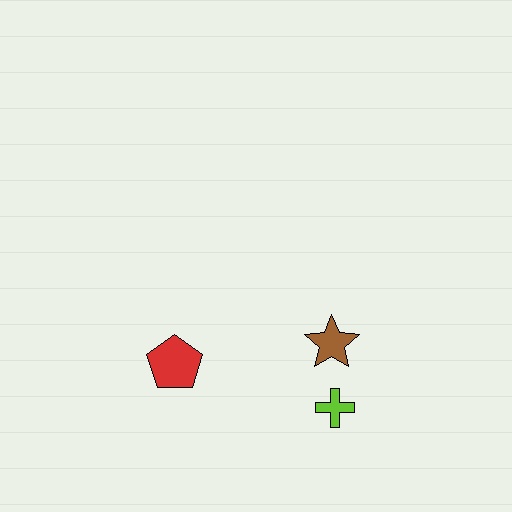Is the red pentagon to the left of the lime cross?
Yes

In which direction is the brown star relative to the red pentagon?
The brown star is to the right of the red pentagon.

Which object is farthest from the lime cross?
The red pentagon is farthest from the lime cross.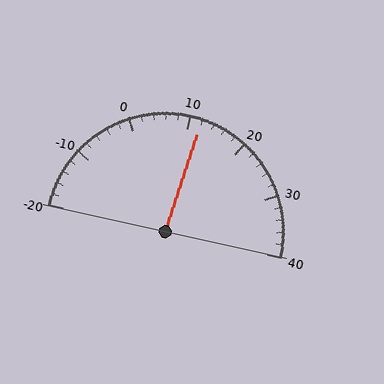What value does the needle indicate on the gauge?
The needle indicates approximately 12.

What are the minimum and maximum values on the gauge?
The gauge ranges from -20 to 40.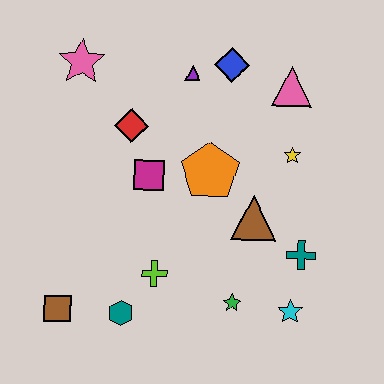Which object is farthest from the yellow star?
The brown square is farthest from the yellow star.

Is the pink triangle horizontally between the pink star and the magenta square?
No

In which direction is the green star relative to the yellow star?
The green star is below the yellow star.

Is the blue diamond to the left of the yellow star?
Yes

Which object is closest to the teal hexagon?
The lime cross is closest to the teal hexagon.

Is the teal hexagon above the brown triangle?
No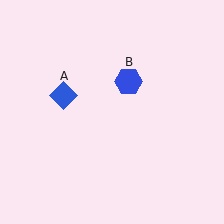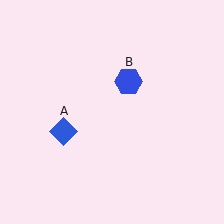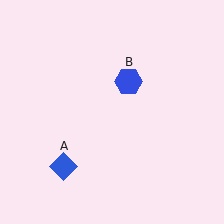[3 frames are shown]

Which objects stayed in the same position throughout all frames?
Blue hexagon (object B) remained stationary.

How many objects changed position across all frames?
1 object changed position: blue diamond (object A).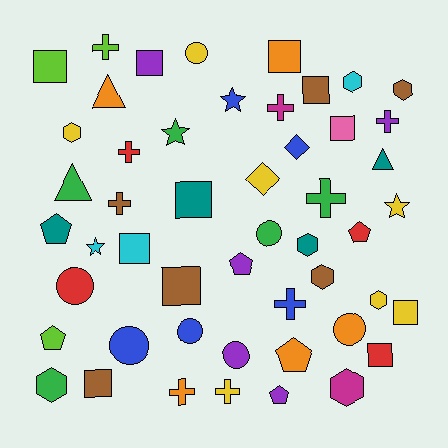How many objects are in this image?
There are 50 objects.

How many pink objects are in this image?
There is 1 pink object.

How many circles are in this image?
There are 7 circles.